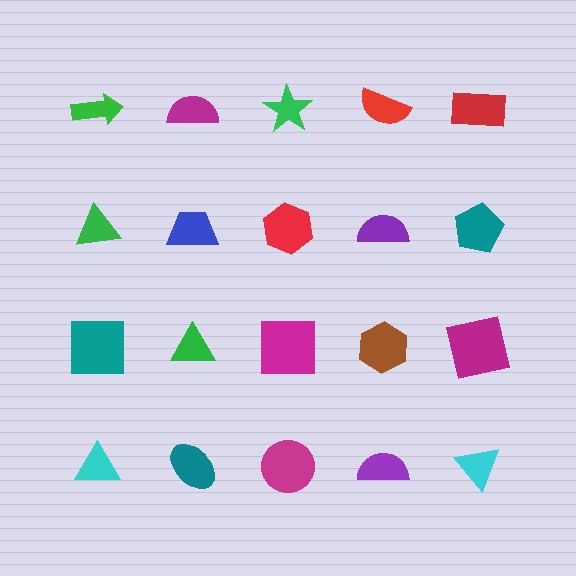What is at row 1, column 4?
A red semicircle.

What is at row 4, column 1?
A cyan triangle.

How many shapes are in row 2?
5 shapes.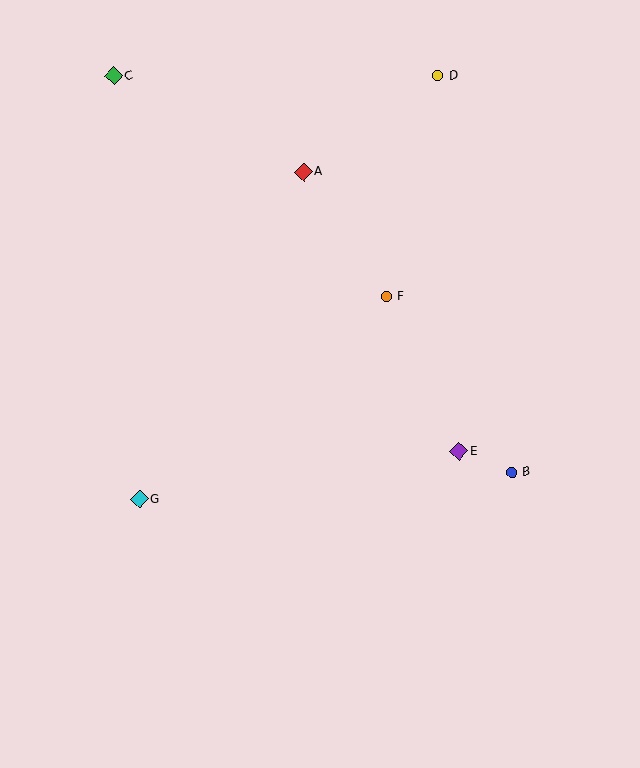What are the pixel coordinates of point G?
Point G is at (139, 499).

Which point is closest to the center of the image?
Point F at (386, 297) is closest to the center.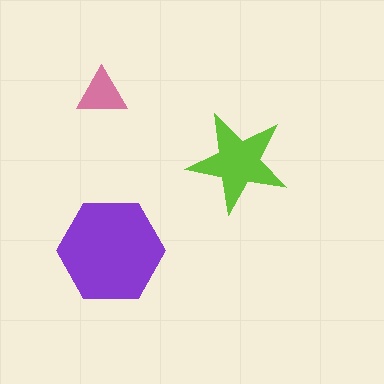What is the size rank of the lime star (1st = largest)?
2nd.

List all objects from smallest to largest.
The pink triangle, the lime star, the purple hexagon.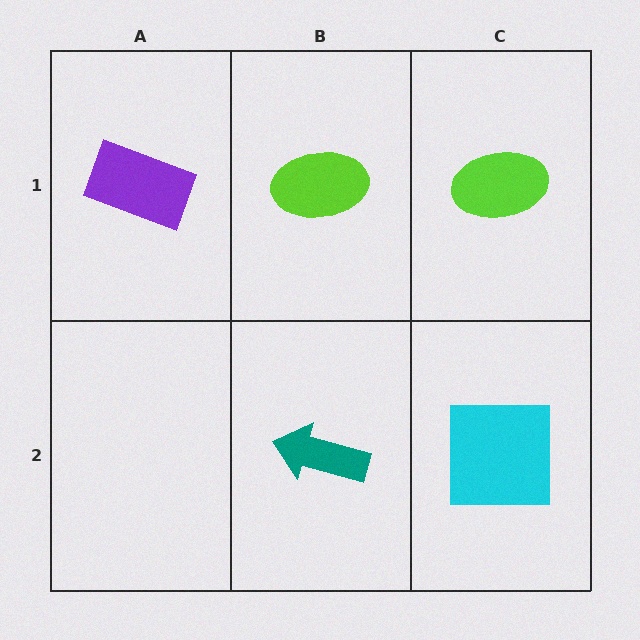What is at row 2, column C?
A cyan square.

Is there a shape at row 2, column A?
No, that cell is empty.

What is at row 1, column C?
A lime ellipse.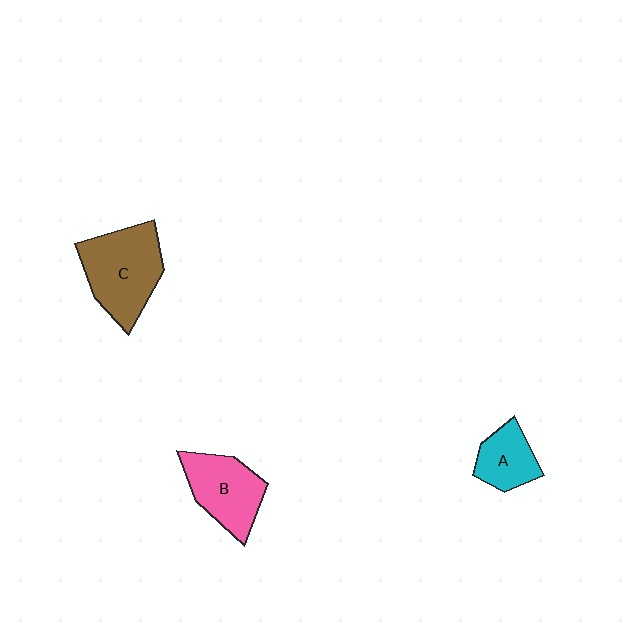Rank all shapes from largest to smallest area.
From largest to smallest: C (brown), B (pink), A (cyan).